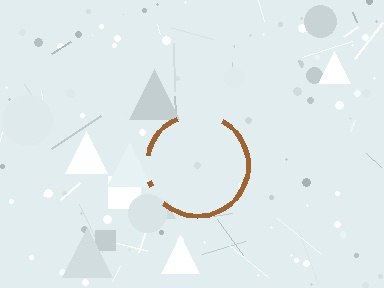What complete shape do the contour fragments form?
The contour fragments form a circle.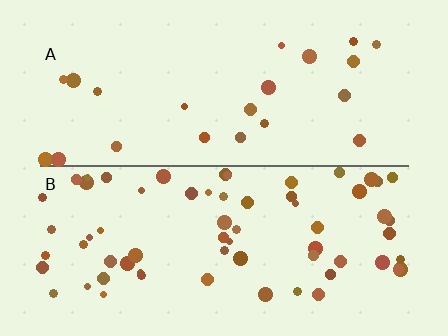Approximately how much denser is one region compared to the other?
Approximately 2.9× — region B over region A.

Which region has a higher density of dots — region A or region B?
B (the bottom).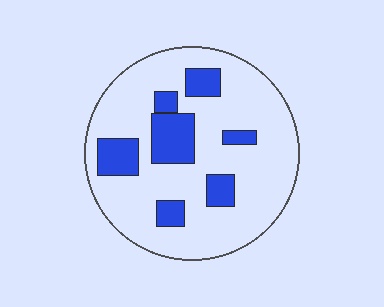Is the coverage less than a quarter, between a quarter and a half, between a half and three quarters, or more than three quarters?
Less than a quarter.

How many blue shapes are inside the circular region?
7.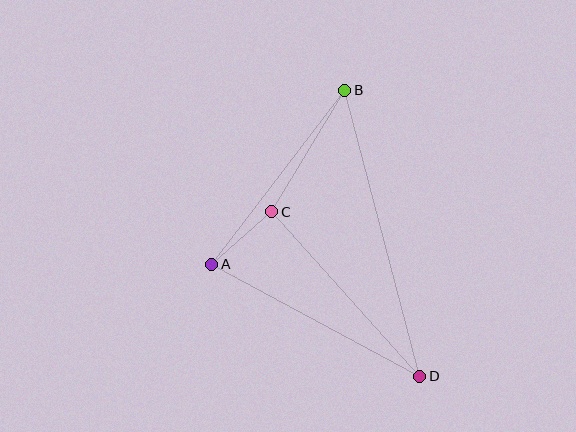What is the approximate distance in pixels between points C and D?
The distance between C and D is approximately 221 pixels.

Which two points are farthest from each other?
Points B and D are farthest from each other.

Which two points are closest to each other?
Points A and C are closest to each other.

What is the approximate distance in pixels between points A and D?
The distance between A and D is approximately 236 pixels.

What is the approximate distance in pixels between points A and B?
The distance between A and B is approximately 219 pixels.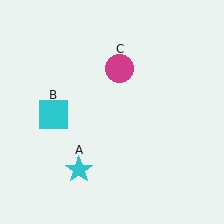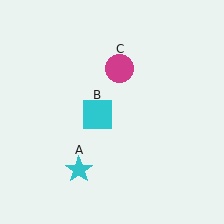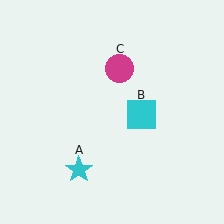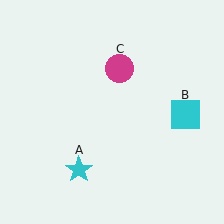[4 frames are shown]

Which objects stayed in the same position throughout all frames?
Cyan star (object A) and magenta circle (object C) remained stationary.